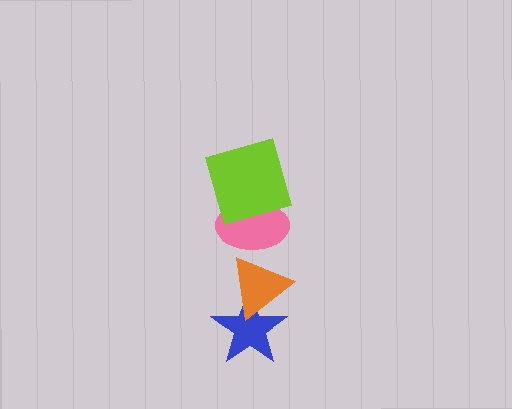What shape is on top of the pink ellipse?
The lime square is on top of the pink ellipse.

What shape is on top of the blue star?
The orange triangle is on top of the blue star.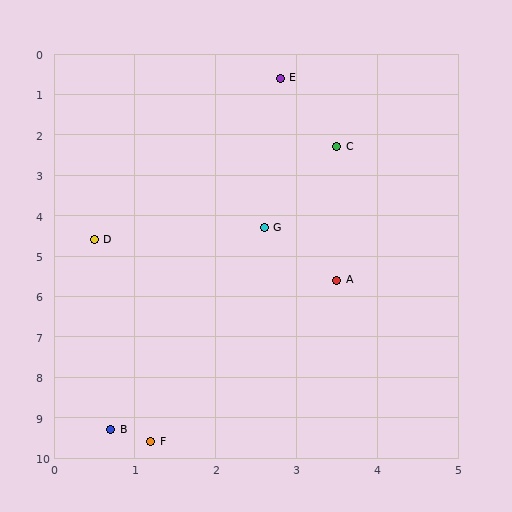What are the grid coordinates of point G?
Point G is at approximately (2.6, 4.3).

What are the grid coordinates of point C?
Point C is at approximately (3.5, 2.3).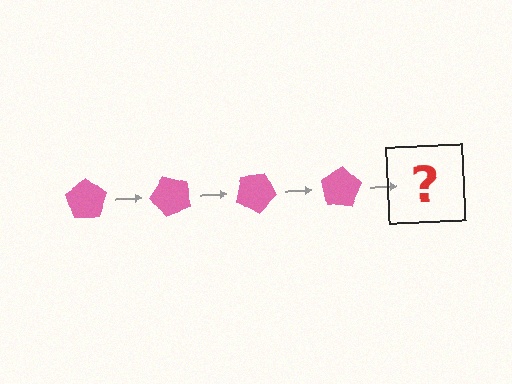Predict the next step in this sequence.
The next step is a pink pentagon rotated 200 degrees.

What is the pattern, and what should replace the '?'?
The pattern is that the pentagon rotates 50 degrees each step. The '?' should be a pink pentagon rotated 200 degrees.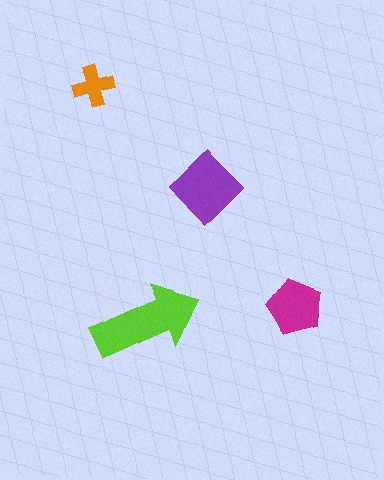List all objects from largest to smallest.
The lime arrow, the purple diamond, the magenta pentagon, the orange cross.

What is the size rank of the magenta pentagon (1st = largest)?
3rd.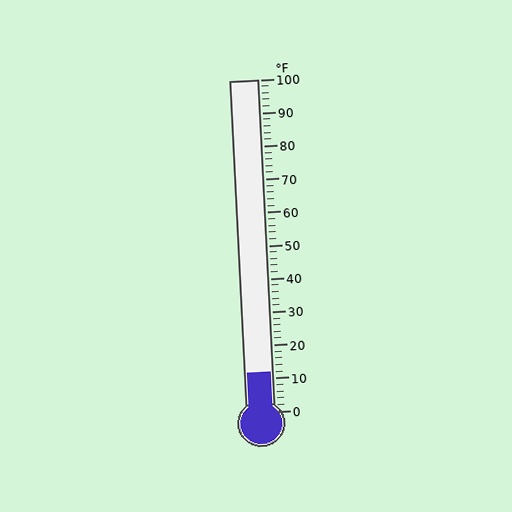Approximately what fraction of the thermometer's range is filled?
The thermometer is filled to approximately 10% of its range.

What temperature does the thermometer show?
The thermometer shows approximately 12°F.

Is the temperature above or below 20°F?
The temperature is below 20°F.